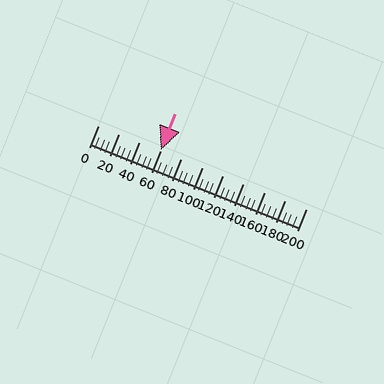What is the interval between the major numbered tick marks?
The major tick marks are spaced 20 units apart.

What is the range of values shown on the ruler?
The ruler shows values from 0 to 200.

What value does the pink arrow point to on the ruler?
The pink arrow points to approximately 60.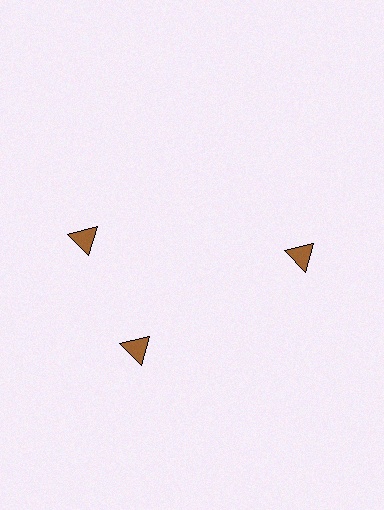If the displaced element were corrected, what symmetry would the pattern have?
It would have 3-fold rotational symmetry — the pattern would map onto itself every 120 degrees.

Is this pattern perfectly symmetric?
No. The 3 brown triangles are arranged in a ring, but one element near the 11 o'clock position is rotated out of alignment along the ring, breaking the 3-fold rotational symmetry.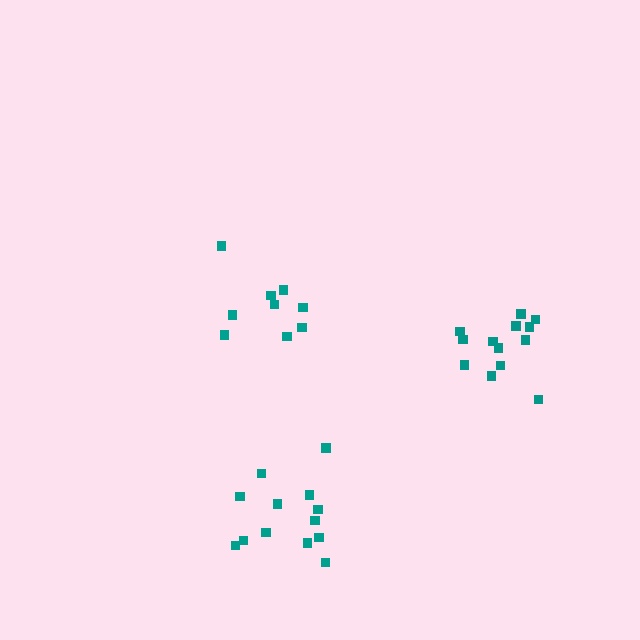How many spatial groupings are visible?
There are 3 spatial groupings.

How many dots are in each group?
Group 1: 9 dots, Group 2: 13 dots, Group 3: 13 dots (35 total).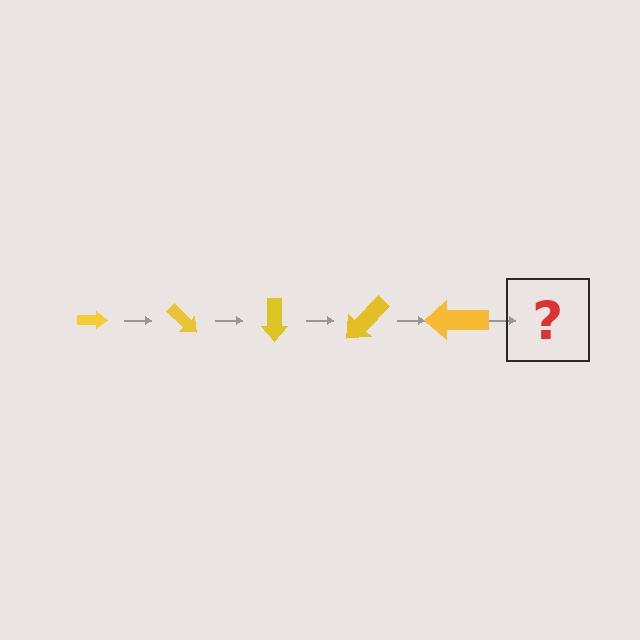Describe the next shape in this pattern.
It should be an arrow, larger than the previous one and rotated 225 degrees from the start.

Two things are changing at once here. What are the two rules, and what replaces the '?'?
The two rules are that the arrow grows larger each step and it rotates 45 degrees each step. The '?' should be an arrow, larger than the previous one and rotated 225 degrees from the start.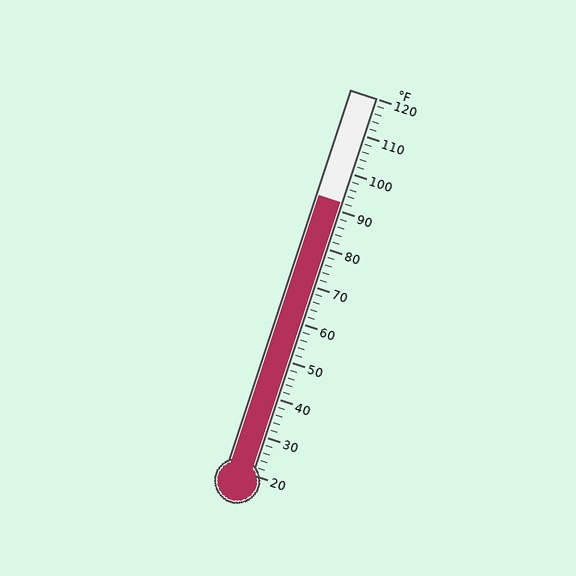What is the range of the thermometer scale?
The thermometer scale ranges from 20°F to 120°F.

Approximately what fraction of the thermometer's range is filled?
The thermometer is filled to approximately 70% of its range.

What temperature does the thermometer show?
The thermometer shows approximately 92°F.